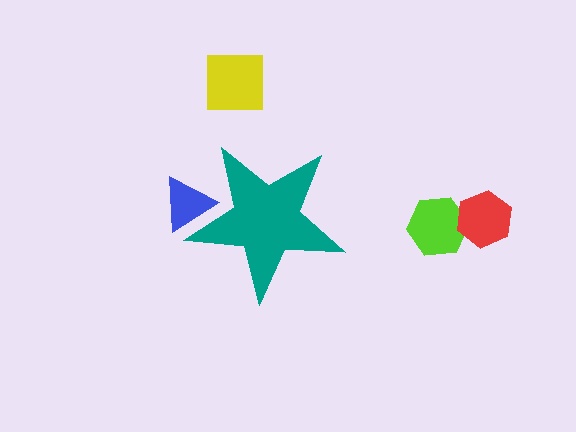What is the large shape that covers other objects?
A teal star.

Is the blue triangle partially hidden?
Yes, the blue triangle is partially hidden behind the teal star.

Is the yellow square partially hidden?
No, the yellow square is fully visible.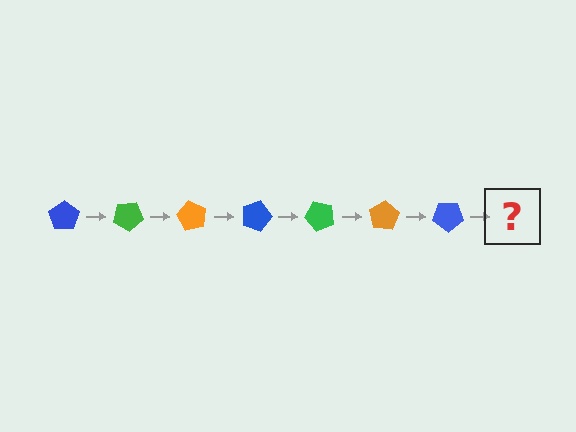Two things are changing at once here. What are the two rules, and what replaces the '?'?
The two rules are that it rotates 30 degrees each step and the color cycles through blue, green, and orange. The '?' should be a green pentagon, rotated 210 degrees from the start.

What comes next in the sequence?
The next element should be a green pentagon, rotated 210 degrees from the start.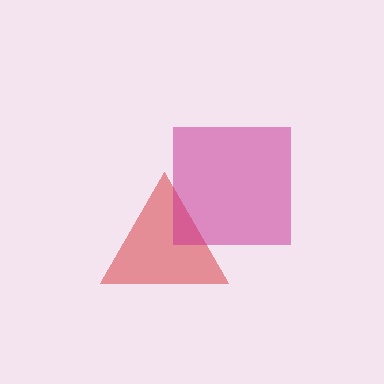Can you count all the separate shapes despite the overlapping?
Yes, there are 2 separate shapes.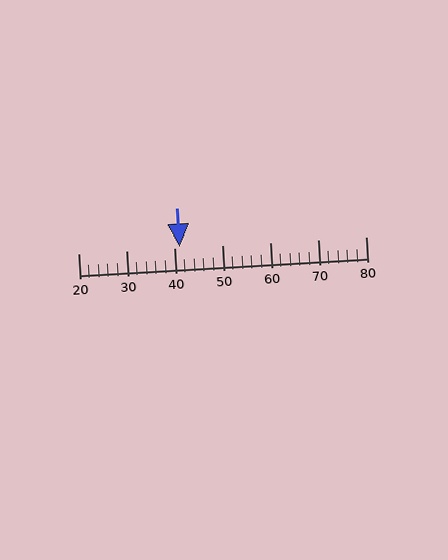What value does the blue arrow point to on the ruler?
The blue arrow points to approximately 41.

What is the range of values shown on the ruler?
The ruler shows values from 20 to 80.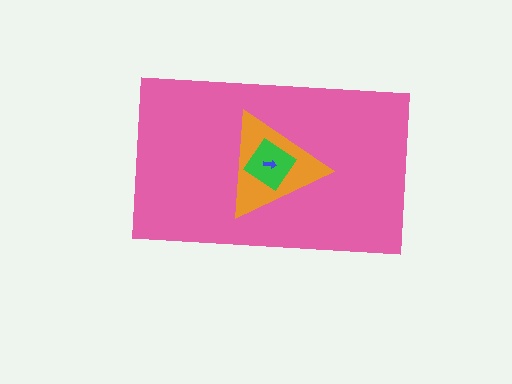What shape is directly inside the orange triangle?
The green diamond.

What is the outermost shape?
The pink rectangle.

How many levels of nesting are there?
4.